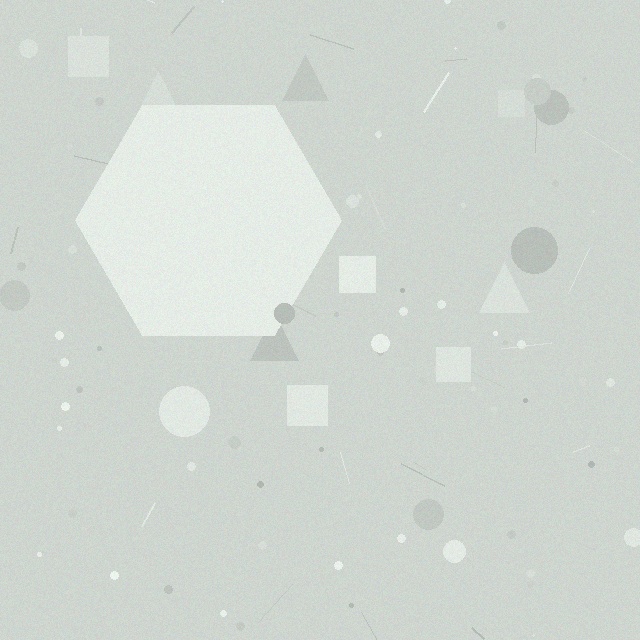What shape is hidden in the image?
A hexagon is hidden in the image.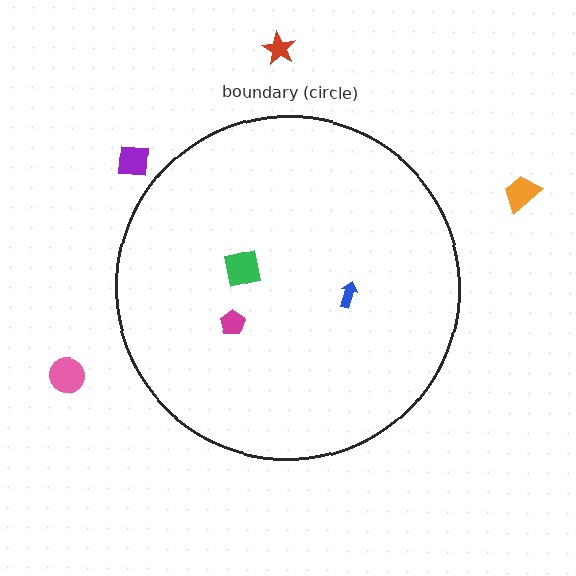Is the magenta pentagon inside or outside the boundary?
Inside.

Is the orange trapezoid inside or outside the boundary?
Outside.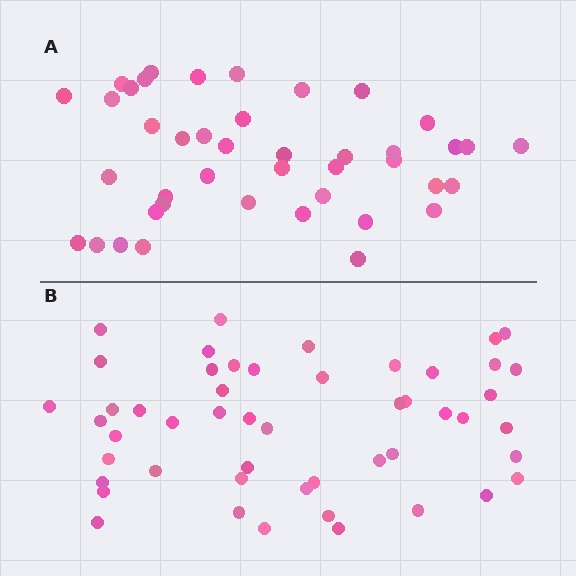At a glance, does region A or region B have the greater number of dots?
Region B (the bottom region) has more dots.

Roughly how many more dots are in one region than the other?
Region B has roughly 8 or so more dots than region A.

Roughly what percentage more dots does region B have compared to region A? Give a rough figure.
About 20% more.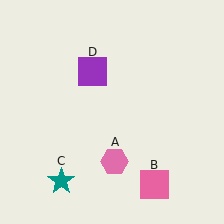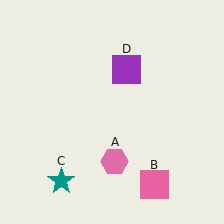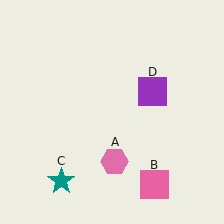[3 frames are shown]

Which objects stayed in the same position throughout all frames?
Pink hexagon (object A) and pink square (object B) and teal star (object C) remained stationary.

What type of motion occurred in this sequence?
The purple square (object D) rotated clockwise around the center of the scene.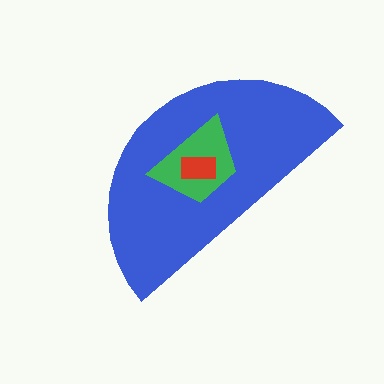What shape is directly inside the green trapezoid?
The red rectangle.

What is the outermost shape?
The blue semicircle.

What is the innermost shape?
The red rectangle.